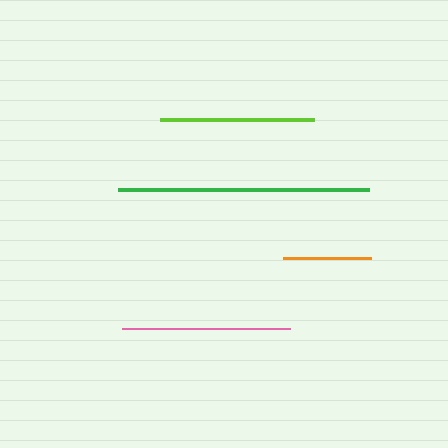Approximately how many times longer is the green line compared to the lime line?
The green line is approximately 1.6 times the length of the lime line.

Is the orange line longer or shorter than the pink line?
The pink line is longer than the orange line.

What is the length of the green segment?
The green segment is approximately 251 pixels long.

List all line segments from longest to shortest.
From longest to shortest: green, pink, lime, orange.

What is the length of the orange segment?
The orange segment is approximately 88 pixels long.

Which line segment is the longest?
The green line is the longest at approximately 251 pixels.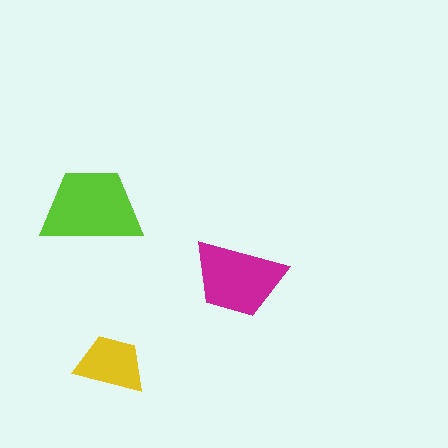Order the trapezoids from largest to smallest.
the lime one, the magenta one, the yellow one.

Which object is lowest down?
The yellow trapezoid is bottommost.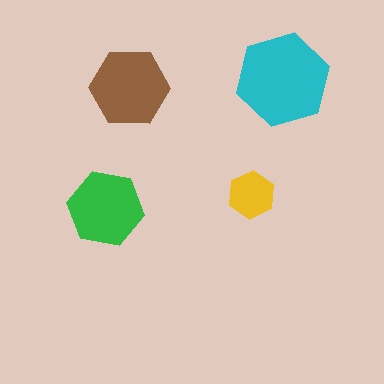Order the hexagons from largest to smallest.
the cyan one, the brown one, the green one, the yellow one.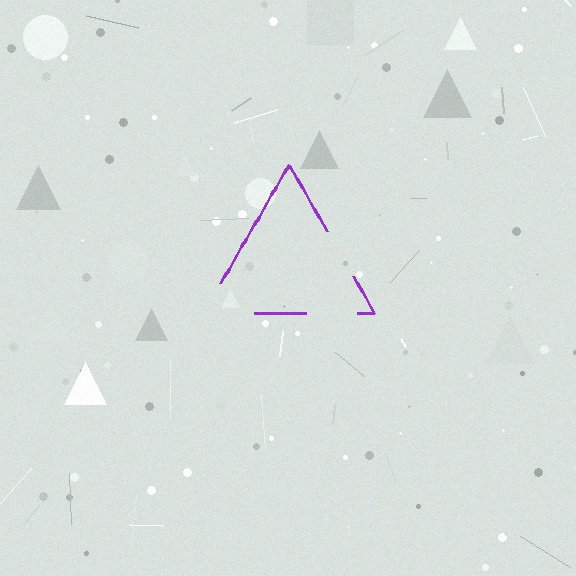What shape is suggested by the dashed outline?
The dashed outline suggests a triangle.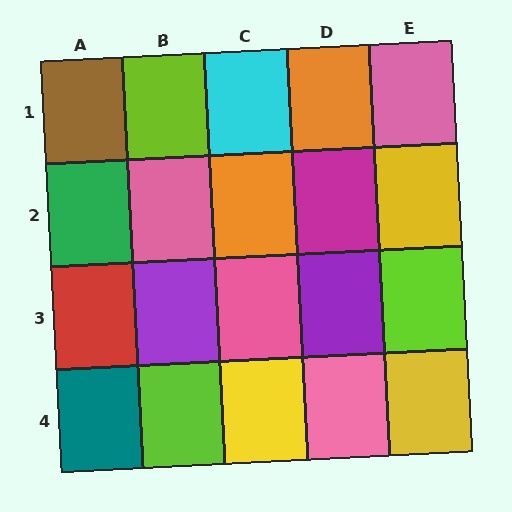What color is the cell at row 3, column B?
Purple.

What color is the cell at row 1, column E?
Pink.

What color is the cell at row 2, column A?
Green.